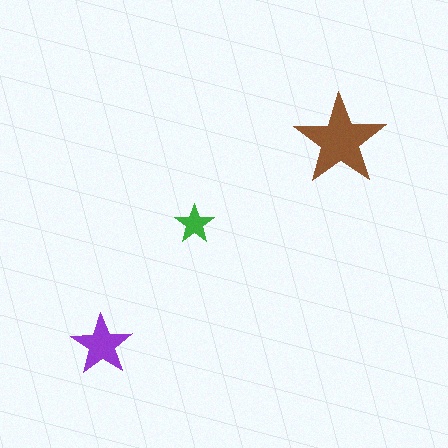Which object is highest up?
The brown star is topmost.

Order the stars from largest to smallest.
the brown one, the purple one, the green one.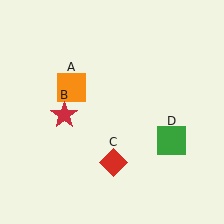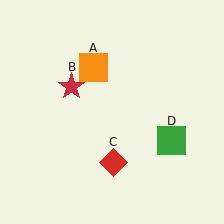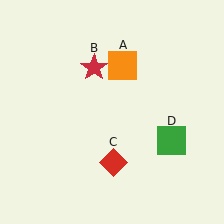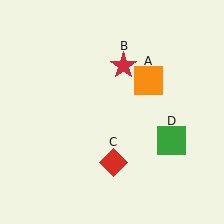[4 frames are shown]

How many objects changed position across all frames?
2 objects changed position: orange square (object A), red star (object B).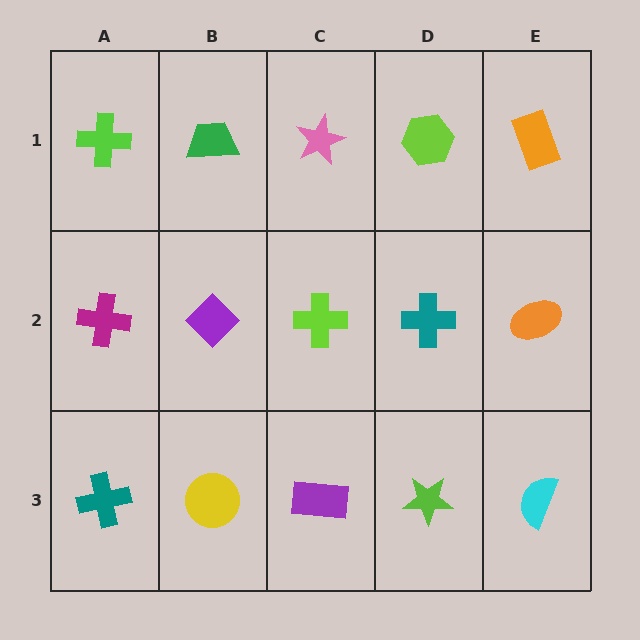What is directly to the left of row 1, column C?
A green trapezoid.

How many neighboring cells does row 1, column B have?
3.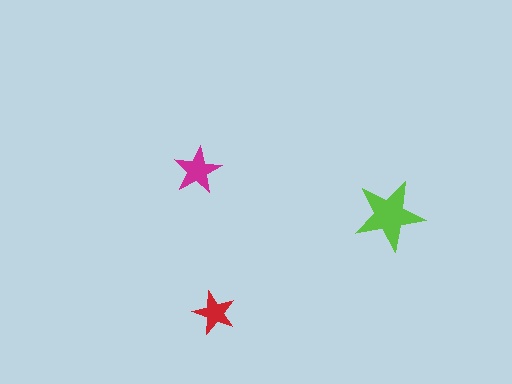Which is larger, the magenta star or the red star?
The magenta one.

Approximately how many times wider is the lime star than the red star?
About 1.5 times wider.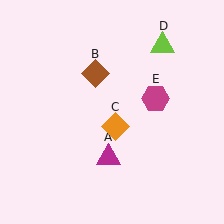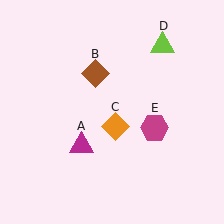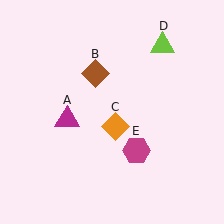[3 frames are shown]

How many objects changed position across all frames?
2 objects changed position: magenta triangle (object A), magenta hexagon (object E).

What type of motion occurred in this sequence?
The magenta triangle (object A), magenta hexagon (object E) rotated clockwise around the center of the scene.